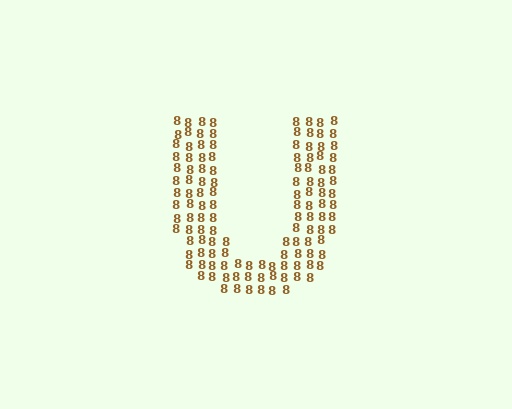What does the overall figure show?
The overall figure shows the letter U.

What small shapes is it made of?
It is made of small digit 8's.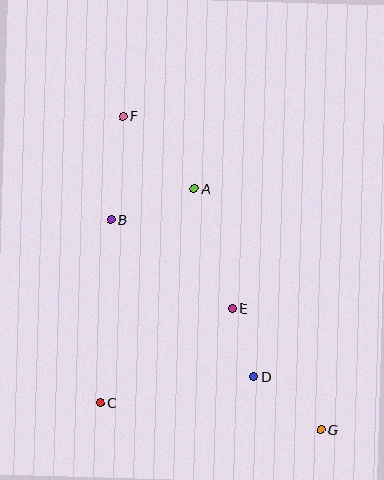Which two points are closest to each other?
Points D and E are closest to each other.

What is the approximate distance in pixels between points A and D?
The distance between A and D is approximately 197 pixels.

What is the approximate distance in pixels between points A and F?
The distance between A and F is approximately 102 pixels.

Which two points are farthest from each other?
Points F and G are farthest from each other.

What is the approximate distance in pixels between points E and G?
The distance between E and G is approximately 150 pixels.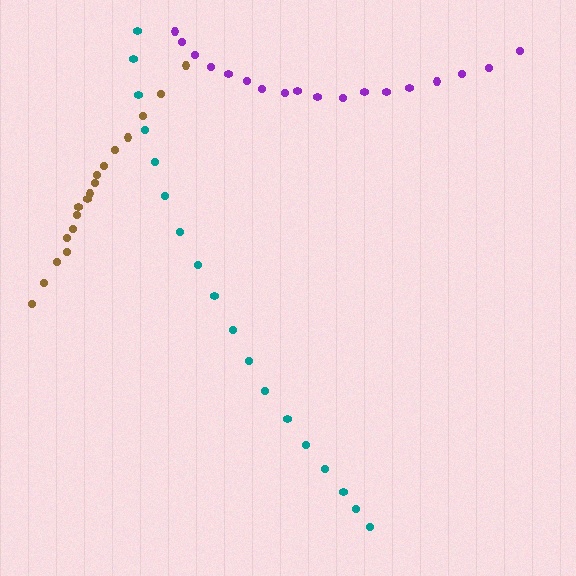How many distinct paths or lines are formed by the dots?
There are 3 distinct paths.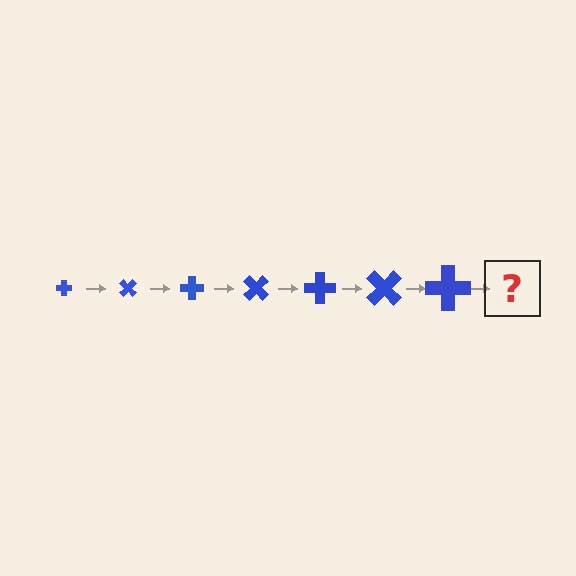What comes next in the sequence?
The next element should be a cross, larger than the previous one and rotated 315 degrees from the start.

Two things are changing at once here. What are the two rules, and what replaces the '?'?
The two rules are that the cross grows larger each step and it rotates 45 degrees each step. The '?' should be a cross, larger than the previous one and rotated 315 degrees from the start.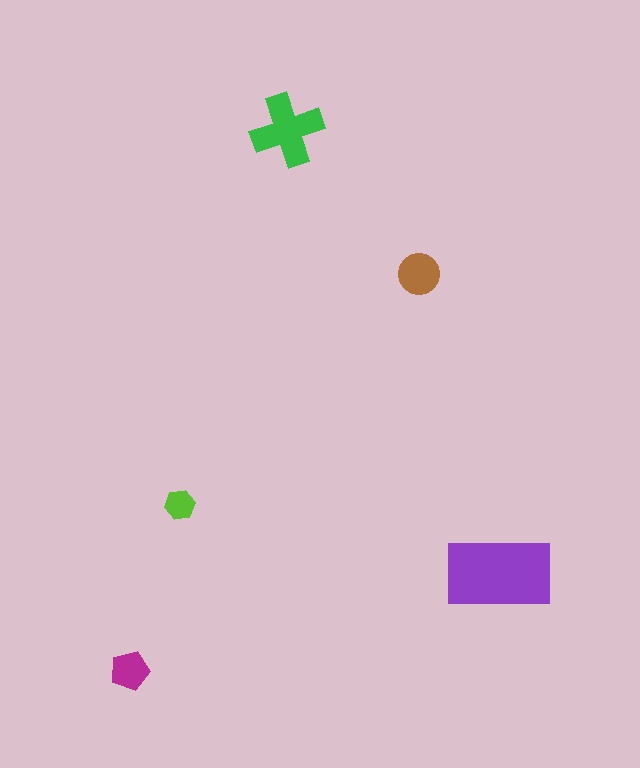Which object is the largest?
The purple rectangle.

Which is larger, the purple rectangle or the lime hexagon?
The purple rectangle.